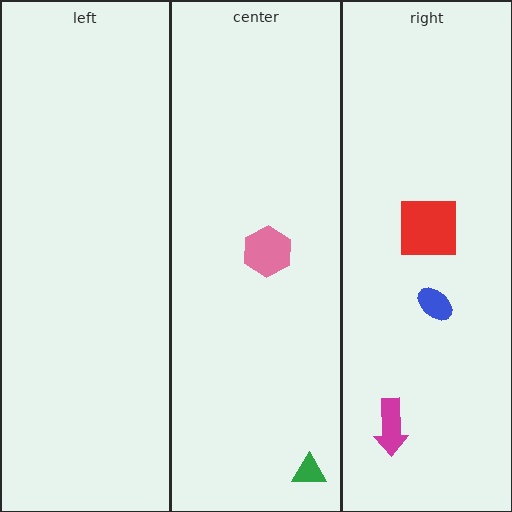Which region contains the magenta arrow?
The right region.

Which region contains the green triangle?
The center region.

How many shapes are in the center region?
2.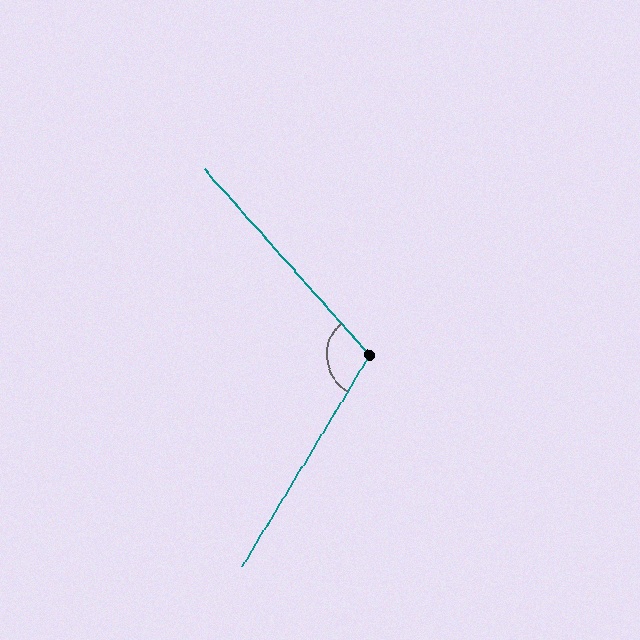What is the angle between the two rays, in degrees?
Approximately 107 degrees.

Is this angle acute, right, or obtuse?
It is obtuse.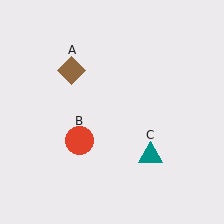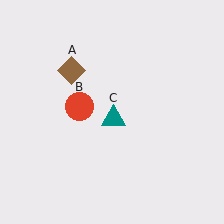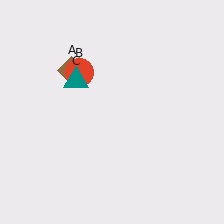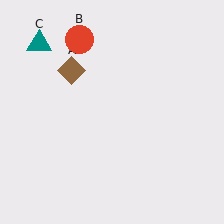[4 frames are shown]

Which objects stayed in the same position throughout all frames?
Brown diamond (object A) remained stationary.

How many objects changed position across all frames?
2 objects changed position: red circle (object B), teal triangle (object C).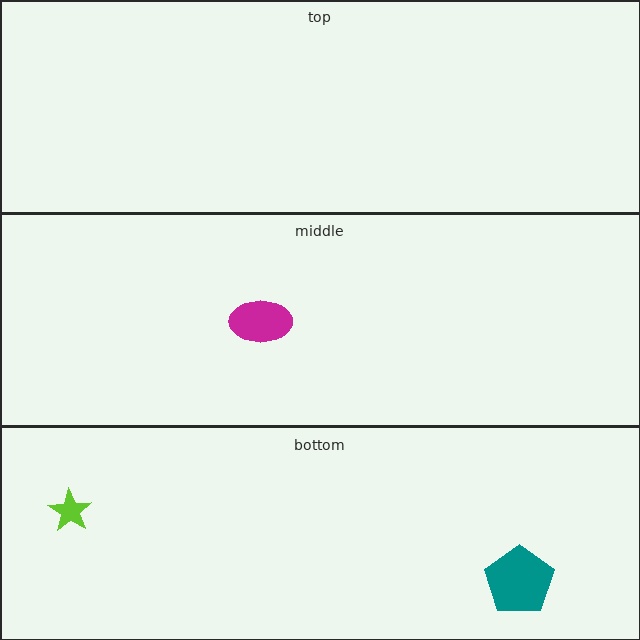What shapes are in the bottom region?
The lime star, the teal pentagon.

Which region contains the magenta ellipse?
The middle region.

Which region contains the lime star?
The bottom region.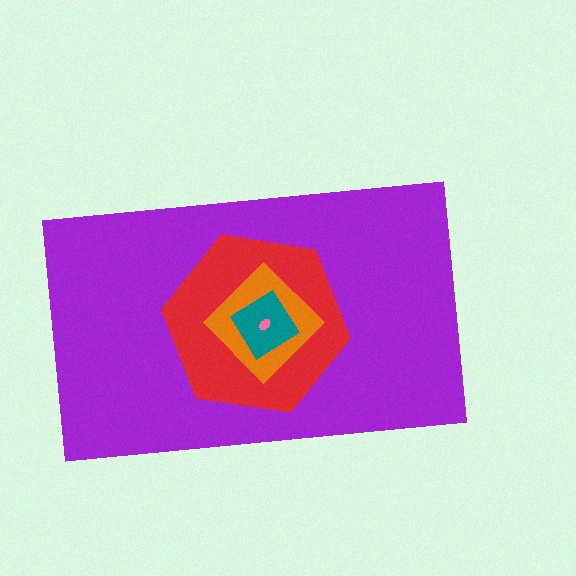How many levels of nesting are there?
5.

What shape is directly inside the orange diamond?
The teal diamond.